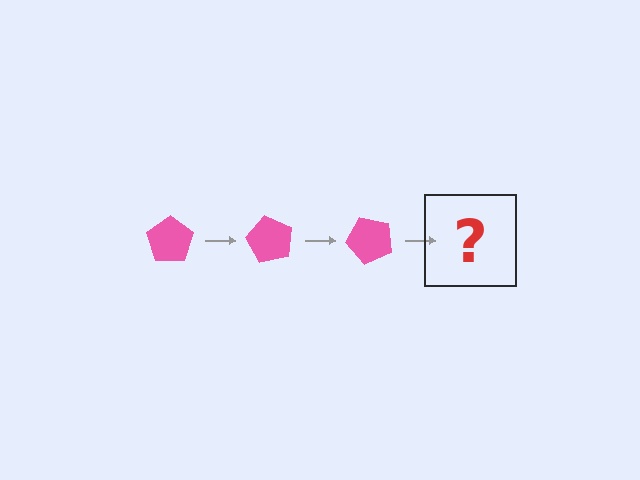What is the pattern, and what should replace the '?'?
The pattern is that the pentagon rotates 60 degrees each step. The '?' should be a pink pentagon rotated 180 degrees.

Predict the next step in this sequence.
The next step is a pink pentagon rotated 180 degrees.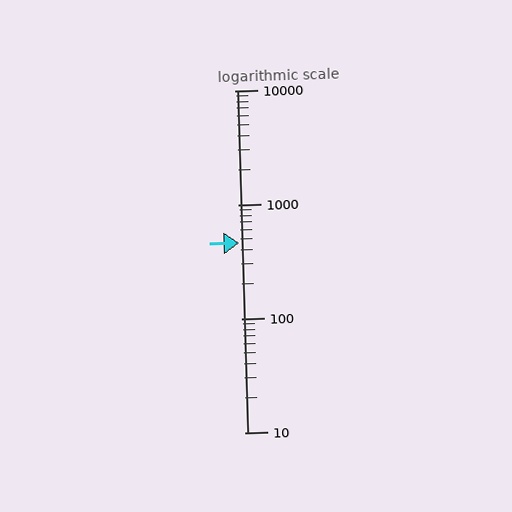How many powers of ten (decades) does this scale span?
The scale spans 3 decades, from 10 to 10000.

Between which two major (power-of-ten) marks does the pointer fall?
The pointer is between 100 and 1000.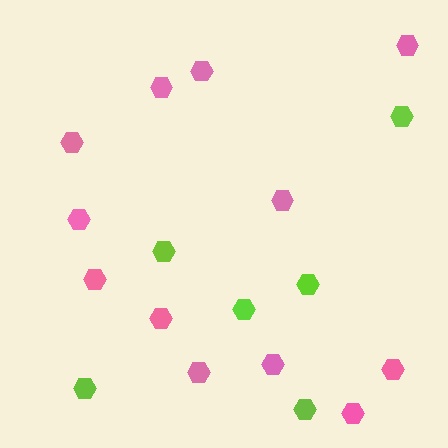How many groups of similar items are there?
There are 2 groups: one group of lime hexagons (6) and one group of pink hexagons (12).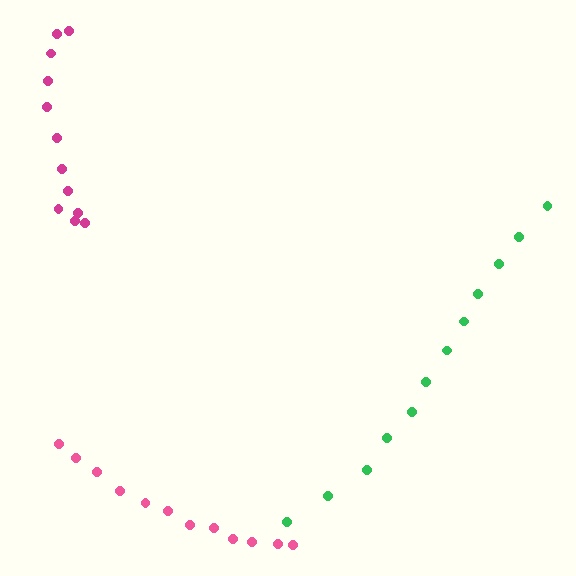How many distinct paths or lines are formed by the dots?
There are 3 distinct paths.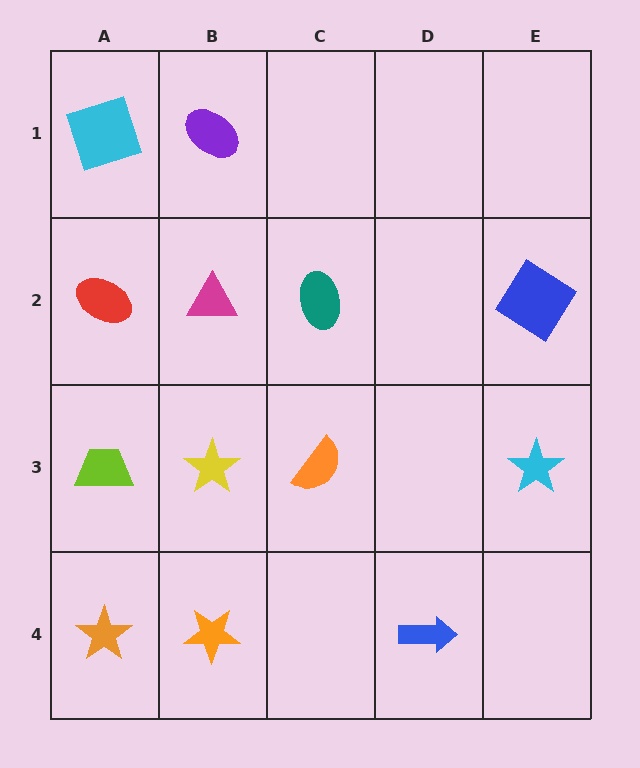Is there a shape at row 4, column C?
No, that cell is empty.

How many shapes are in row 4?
3 shapes.